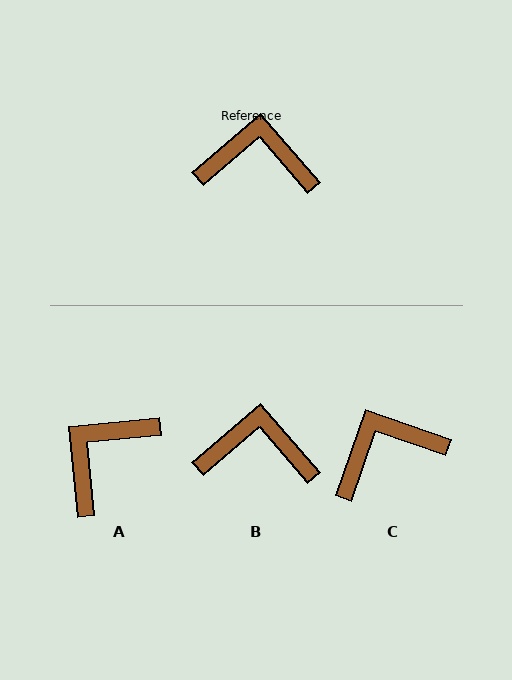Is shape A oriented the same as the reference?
No, it is off by about 55 degrees.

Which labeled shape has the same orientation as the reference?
B.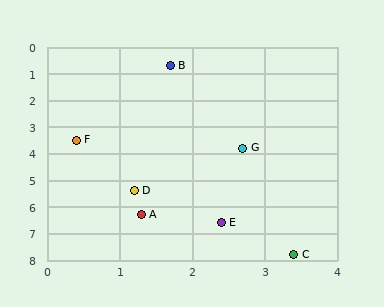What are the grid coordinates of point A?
Point A is at approximately (1.3, 6.3).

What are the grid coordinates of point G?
Point G is at approximately (2.7, 3.8).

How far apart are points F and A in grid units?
Points F and A are about 2.9 grid units apart.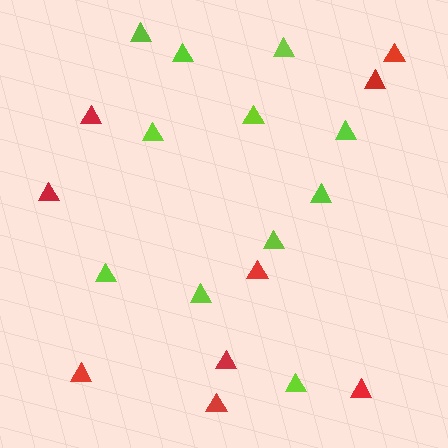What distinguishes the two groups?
There are 2 groups: one group of red triangles (9) and one group of lime triangles (11).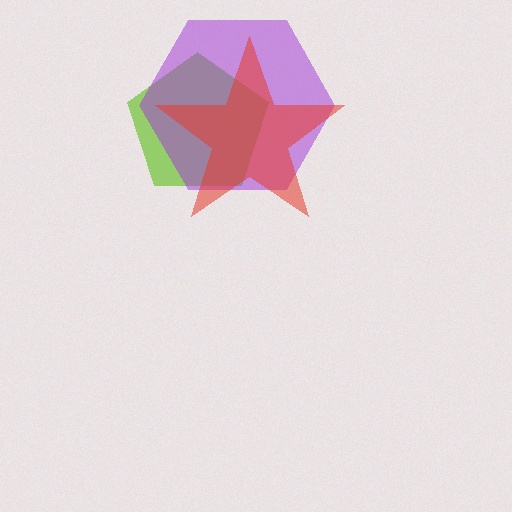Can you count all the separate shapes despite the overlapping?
Yes, there are 3 separate shapes.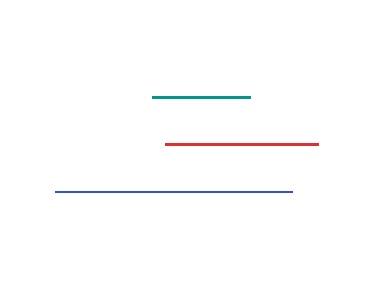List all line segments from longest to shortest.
From longest to shortest: blue, red, teal.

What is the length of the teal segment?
The teal segment is approximately 98 pixels long.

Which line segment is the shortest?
The teal line is the shortest at approximately 98 pixels.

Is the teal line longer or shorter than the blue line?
The blue line is longer than the teal line.